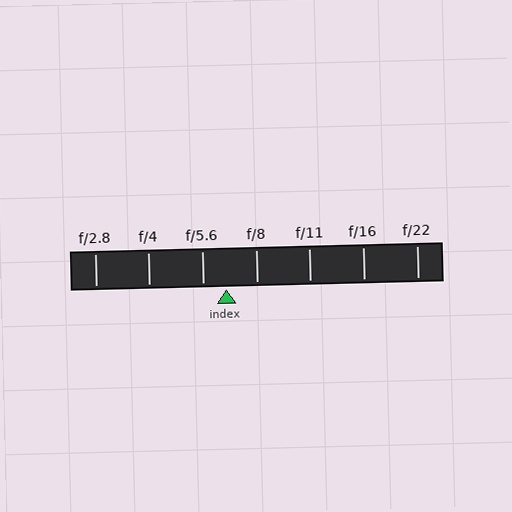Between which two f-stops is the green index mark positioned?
The index mark is between f/5.6 and f/8.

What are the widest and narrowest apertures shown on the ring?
The widest aperture shown is f/2.8 and the narrowest is f/22.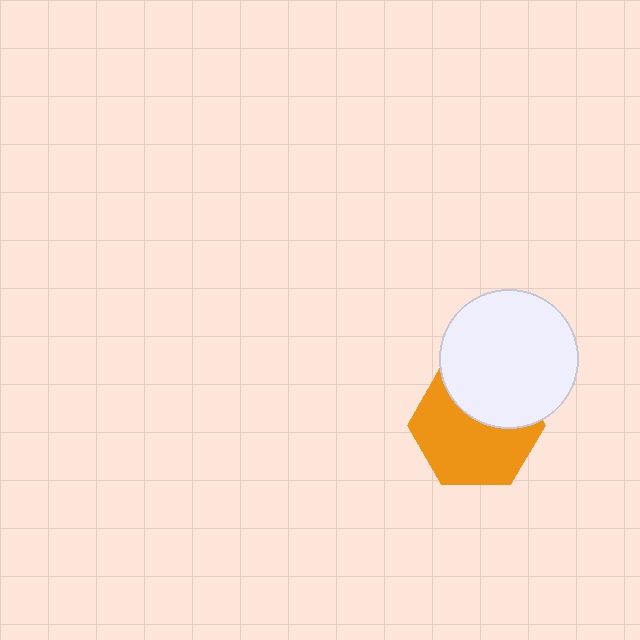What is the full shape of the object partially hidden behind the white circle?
The partially hidden object is an orange hexagon.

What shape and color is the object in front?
The object in front is a white circle.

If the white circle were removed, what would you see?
You would see the complete orange hexagon.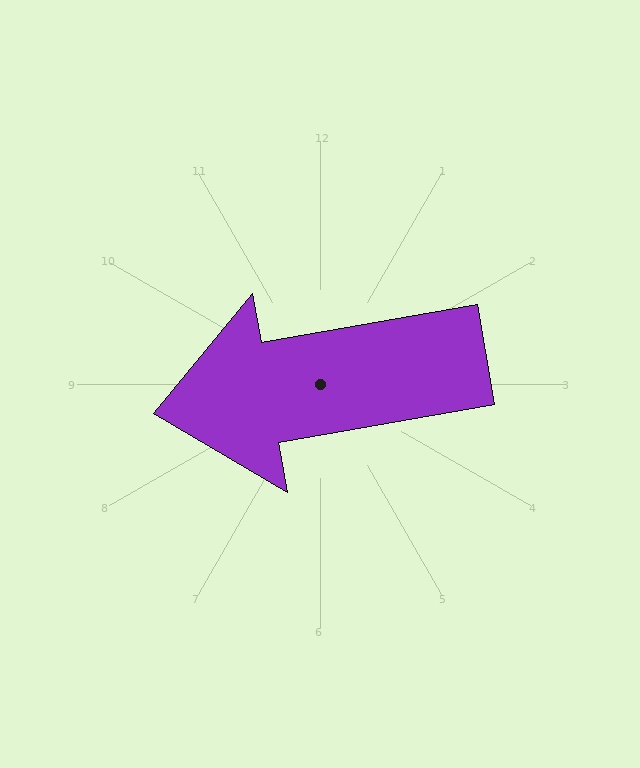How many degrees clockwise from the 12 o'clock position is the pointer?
Approximately 260 degrees.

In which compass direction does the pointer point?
West.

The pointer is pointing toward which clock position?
Roughly 9 o'clock.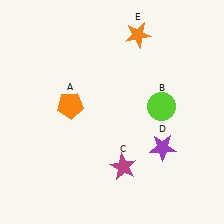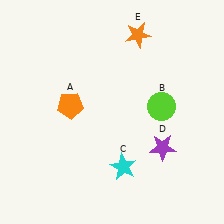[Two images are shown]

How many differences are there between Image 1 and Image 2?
There is 1 difference between the two images.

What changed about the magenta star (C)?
In Image 1, C is magenta. In Image 2, it changed to cyan.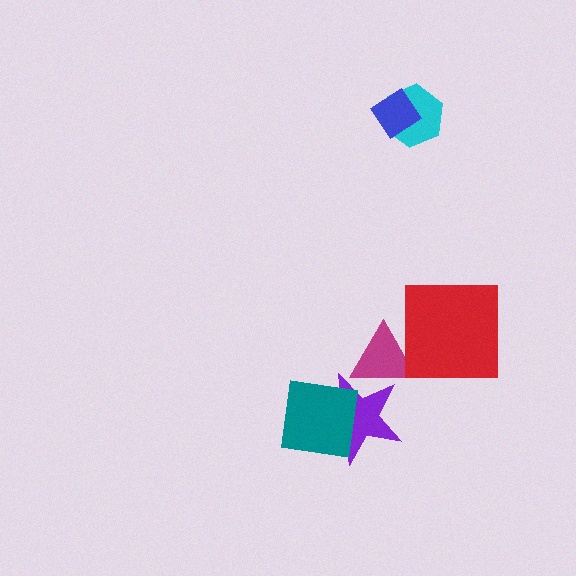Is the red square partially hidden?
No, no other shape covers it.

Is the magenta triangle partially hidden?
Yes, it is partially covered by another shape.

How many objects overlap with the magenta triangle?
2 objects overlap with the magenta triangle.